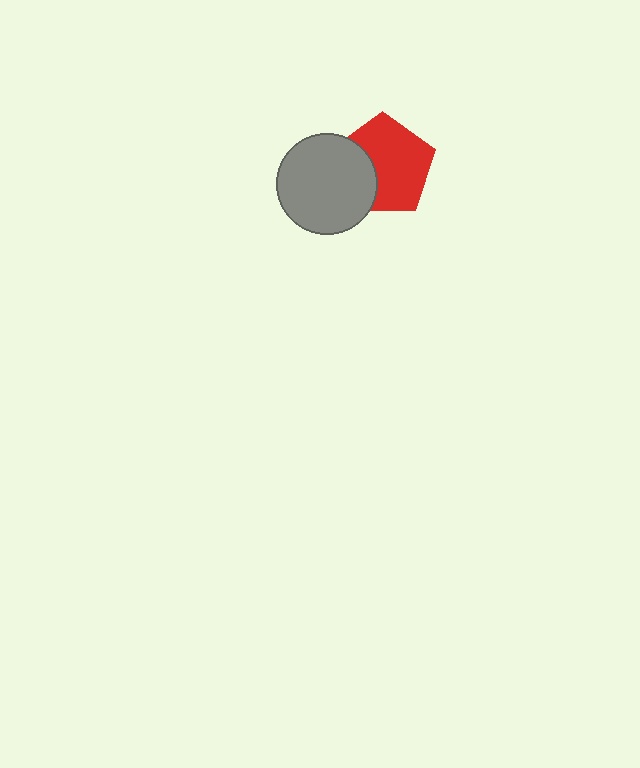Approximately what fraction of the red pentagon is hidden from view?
Roughly 32% of the red pentagon is hidden behind the gray circle.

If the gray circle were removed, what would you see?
You would see the complete red pentagon.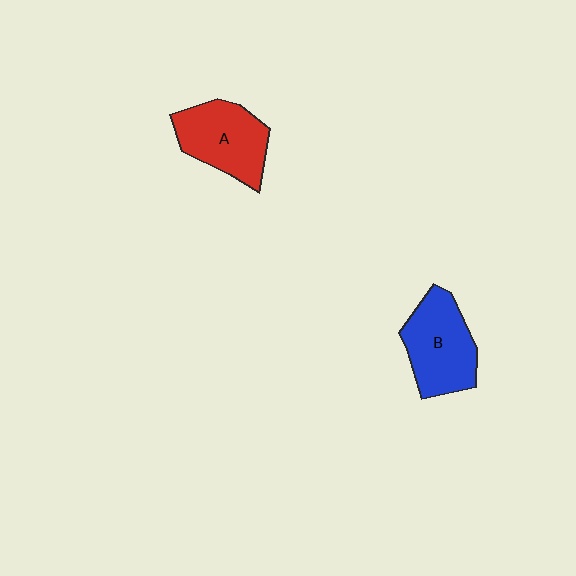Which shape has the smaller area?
Shape A (red).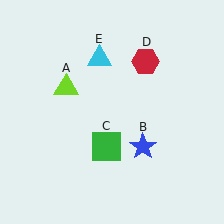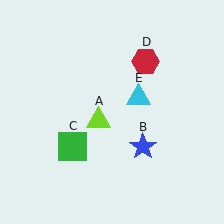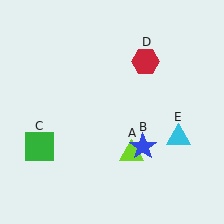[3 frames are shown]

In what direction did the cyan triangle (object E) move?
The cyan triangle (object E) moved down and to the right.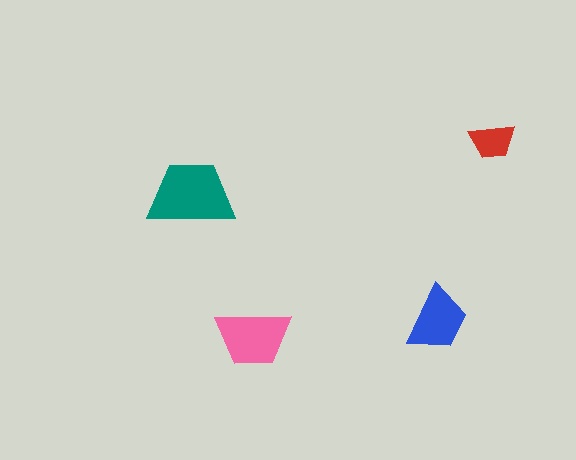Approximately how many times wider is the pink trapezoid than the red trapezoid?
About 1.5 times wider.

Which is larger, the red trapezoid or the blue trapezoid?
The blue one.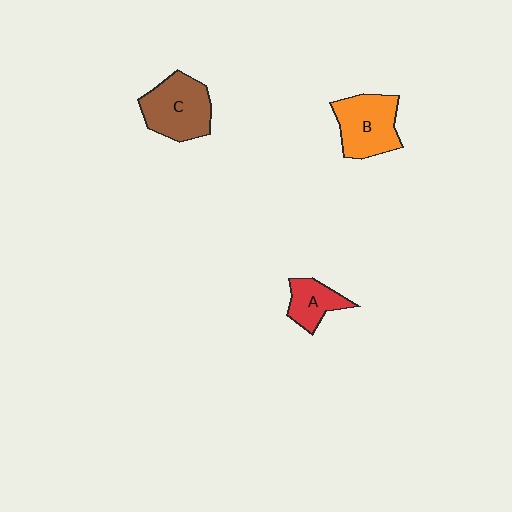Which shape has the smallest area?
Shape A (red).